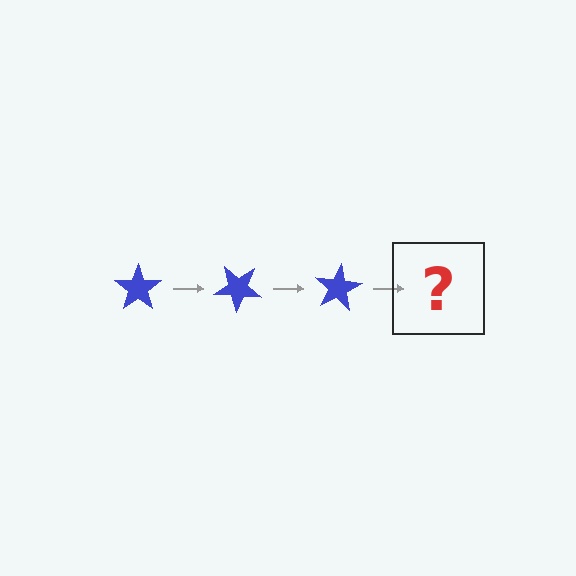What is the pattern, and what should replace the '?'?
The pattern is that the star rotates 40 degrees each step. The '?' should be a blue star rotated 120 degrees.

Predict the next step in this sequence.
The next step is a blue star rotated 120 degrees.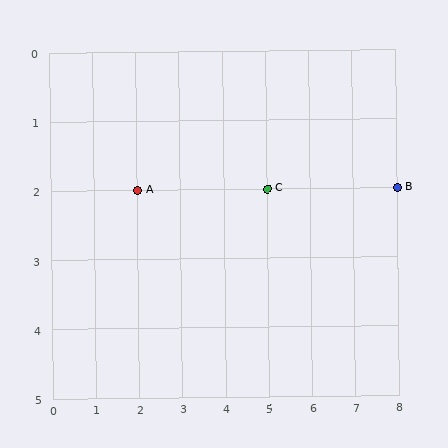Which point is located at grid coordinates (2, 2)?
Point A is at (2, 2).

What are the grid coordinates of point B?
Point B is at grid coordinates (8, 2).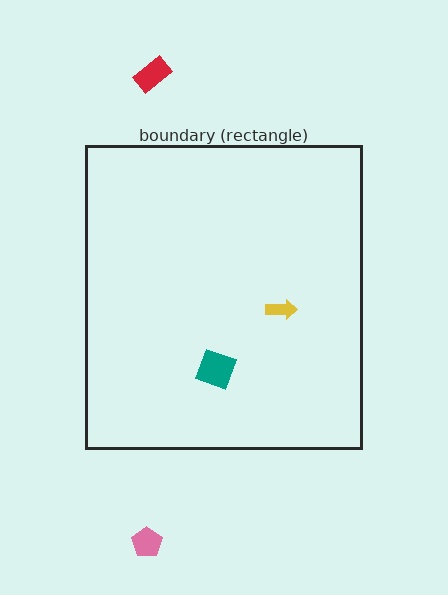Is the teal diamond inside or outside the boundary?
Inside.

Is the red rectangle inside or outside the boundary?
Outside.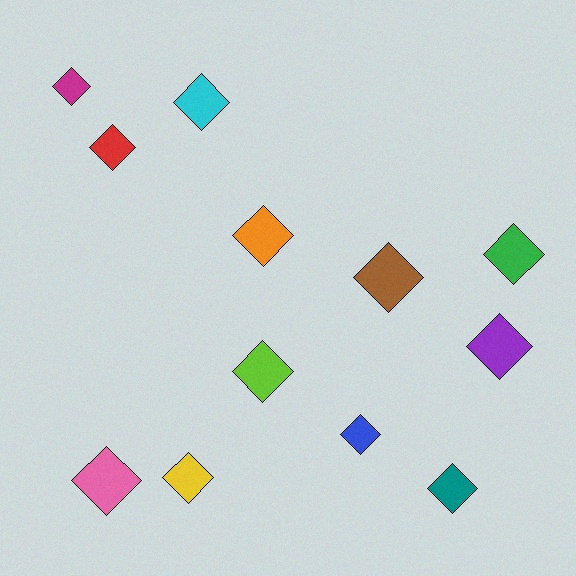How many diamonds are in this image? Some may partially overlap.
There are 12 diamonds.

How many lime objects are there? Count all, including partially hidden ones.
There is 1 lime object.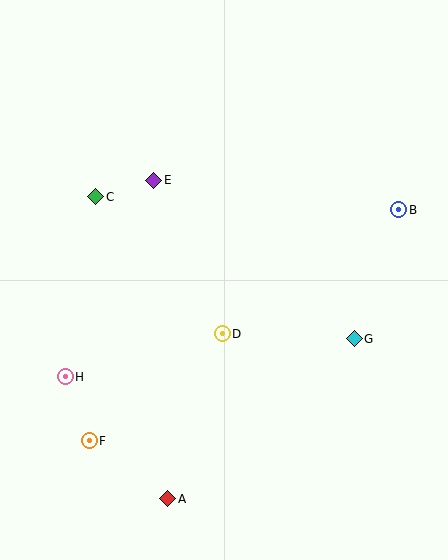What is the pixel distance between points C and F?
The distance between C and F is 244 pixels.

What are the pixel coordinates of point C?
Point C is at (96, 197).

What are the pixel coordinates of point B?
Point B is at (399, 210).